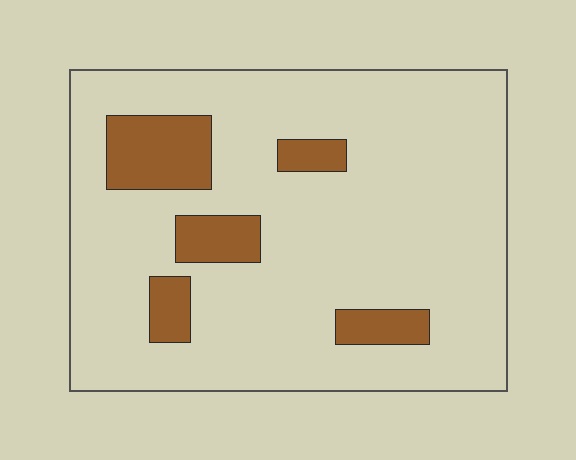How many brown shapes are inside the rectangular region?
5.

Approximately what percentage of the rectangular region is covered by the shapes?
Approximately 15%.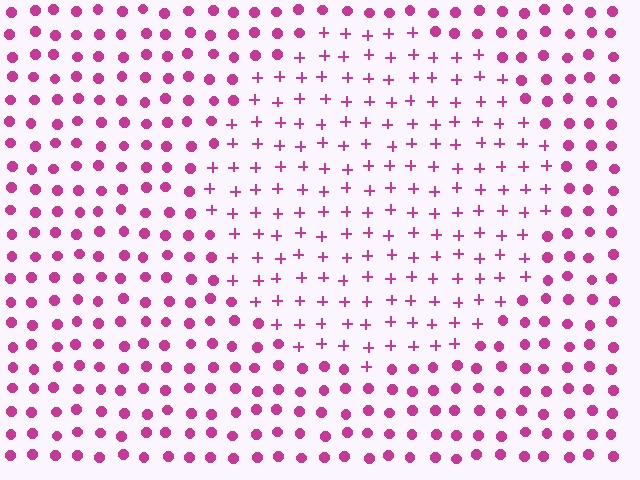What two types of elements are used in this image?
The image uses plus signs inside the circle region and circles outside it.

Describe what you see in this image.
The image is filled with small magenta elements arranged in a uniform grid. A circle-shaped region contains plus signs, while the surrounding area contains circles. The boundary is defined purely by the change in element shape.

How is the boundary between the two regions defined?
The boundary is defined by a change in element shape: plus signs inside vs. circles outside. All elements share the same color and spacing.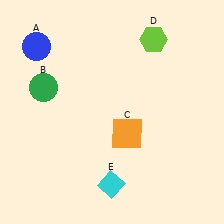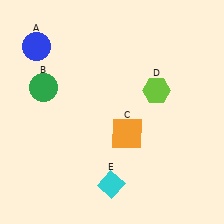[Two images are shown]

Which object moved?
The lime hexagon (D) moved down.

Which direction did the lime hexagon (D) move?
The lime hexagon (D) moved down.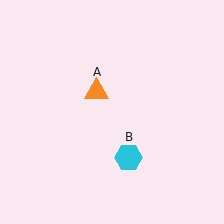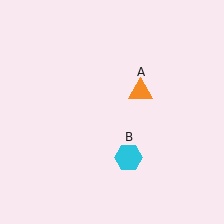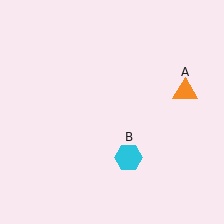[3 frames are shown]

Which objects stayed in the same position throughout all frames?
Cyan hexagon (object B) remained stationary.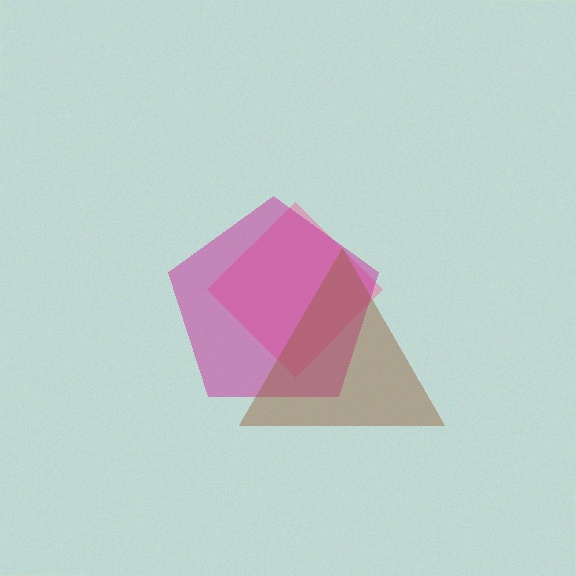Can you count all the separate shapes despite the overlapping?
Yes, there are 3 separate shapes.